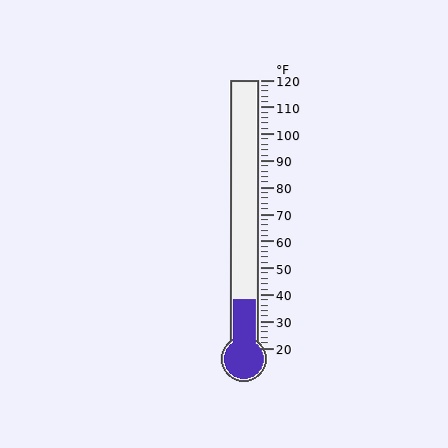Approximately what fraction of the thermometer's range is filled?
The thermometer is filled to approximately 20% of its range.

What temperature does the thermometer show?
The thermometer shows approximately 38°F.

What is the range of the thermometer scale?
The thermometer scale ranges from 20°F to 120°F.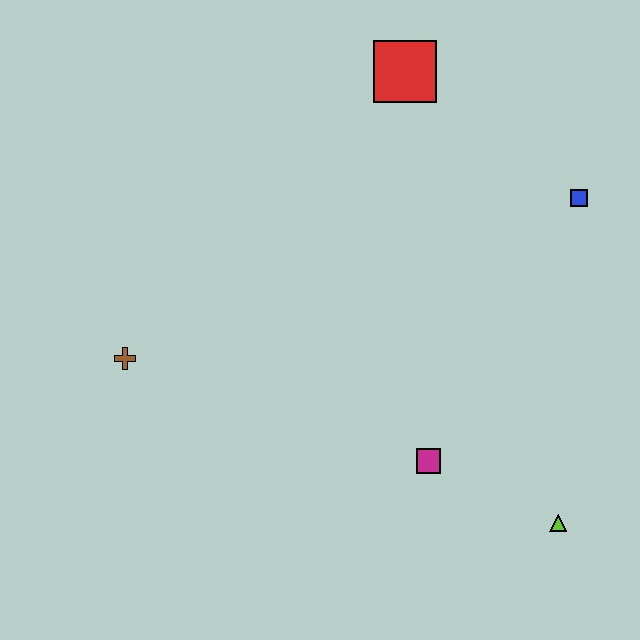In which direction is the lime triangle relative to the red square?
The lime triangle is below the red square.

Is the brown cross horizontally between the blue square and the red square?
No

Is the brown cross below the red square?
Yes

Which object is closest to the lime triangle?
The magenta square is closest to the lime triangle.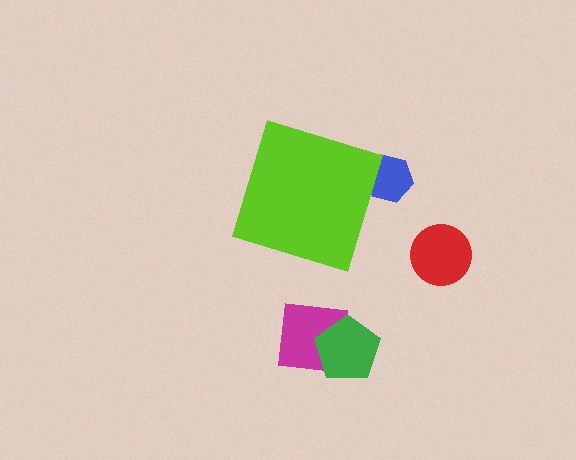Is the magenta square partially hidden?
No, the magenta square is fully visible.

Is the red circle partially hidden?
No, the red circle is fully visible.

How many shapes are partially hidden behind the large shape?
1 shape is partially hidden.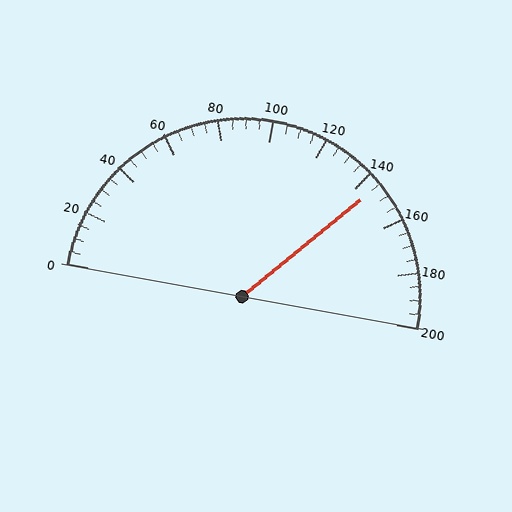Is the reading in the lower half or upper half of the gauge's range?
The reading is in the upper half of the range (0 to 200).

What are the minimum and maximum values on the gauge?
The gauge ranges from 0 to 200.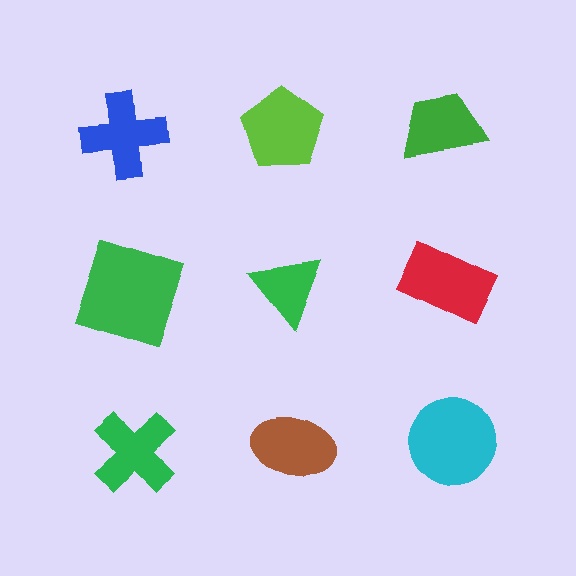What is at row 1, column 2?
A lime pentagon.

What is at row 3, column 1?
A green cross.